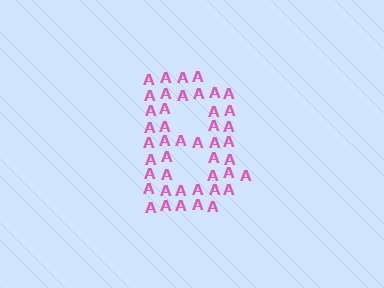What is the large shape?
The large shape is the letter B.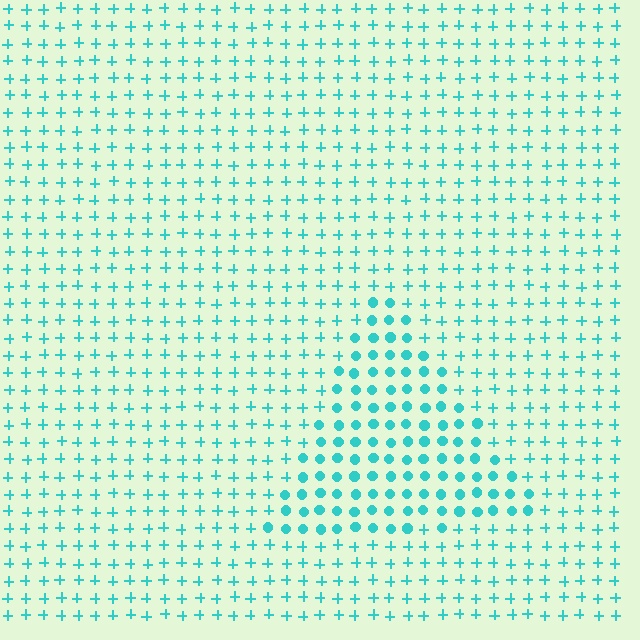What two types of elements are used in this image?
The image uses circles inside the triangle region and plus signs outside it.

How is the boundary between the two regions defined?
The boundary is defined by a change in element shape: circles inside vs. plus signs outside. All elements share the same color and spacing.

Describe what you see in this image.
The image is filled with small cyan elements arranged in a uniform grid. A triangle-shaped region contains circles, while the surrounding area contains plus signs. The boundary is defined purely by the change in element shape.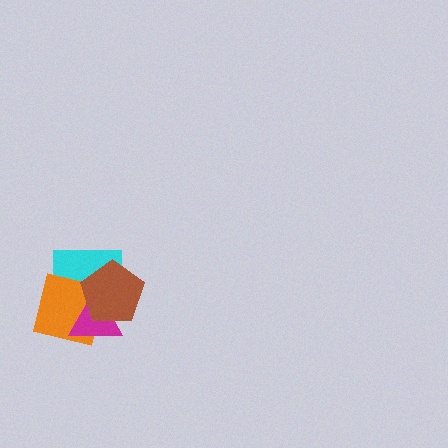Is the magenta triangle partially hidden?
Yes, it is partially covered by another shape.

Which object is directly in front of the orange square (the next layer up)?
The magenta triangle is directly in front of the orange square.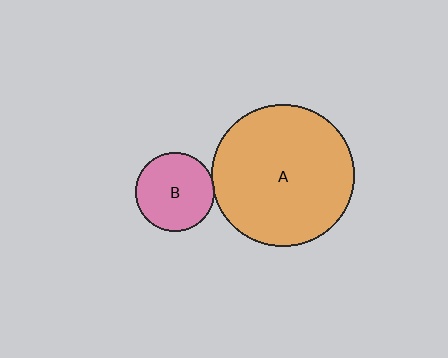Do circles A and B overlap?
Yes.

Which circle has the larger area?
Circle A (orange).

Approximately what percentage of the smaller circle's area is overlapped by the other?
Approximately 5%.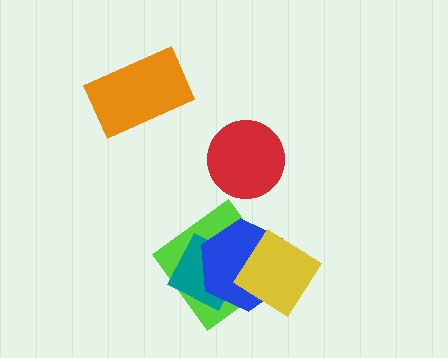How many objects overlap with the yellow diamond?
2 objects overlap with the yellow diamond.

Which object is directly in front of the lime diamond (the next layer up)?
The teal square is directly in front of the lime diamond.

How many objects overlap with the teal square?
2 objects overlap with the teal square.